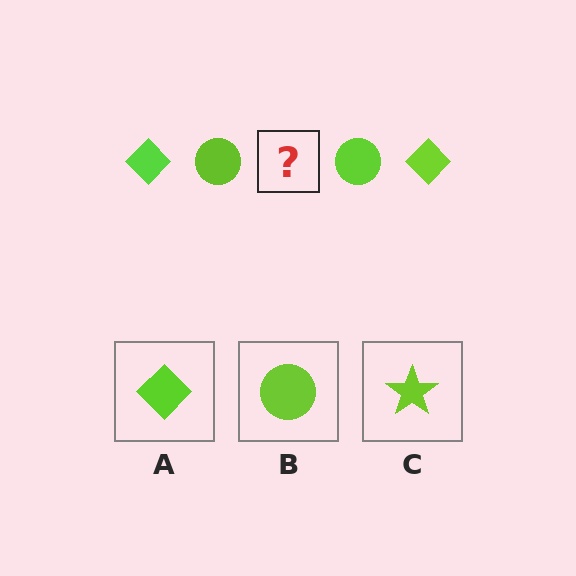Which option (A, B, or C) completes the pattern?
A.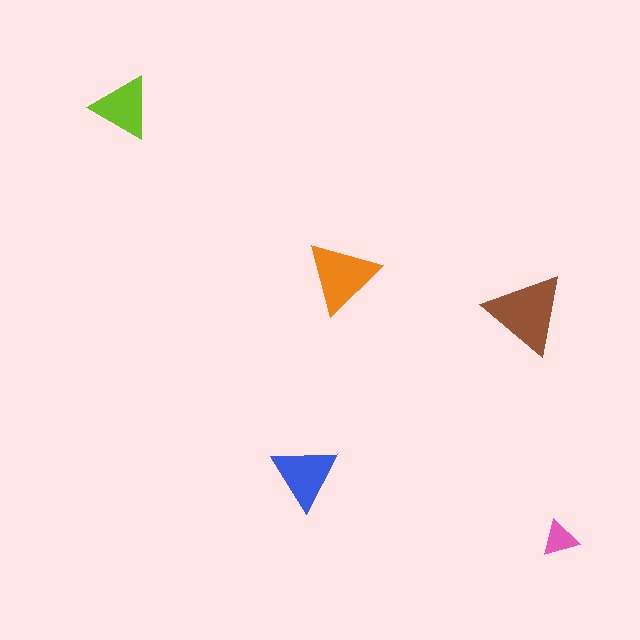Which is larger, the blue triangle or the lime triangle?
The blue one.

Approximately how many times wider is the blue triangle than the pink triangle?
About 2 times wider.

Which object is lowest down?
The pink triangle is bottommost.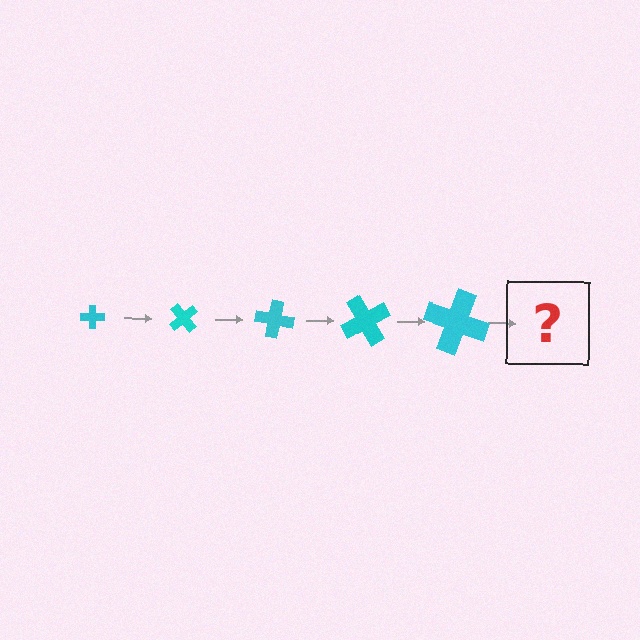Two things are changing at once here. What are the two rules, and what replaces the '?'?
The two rules are that the cross grows larger each step and it rotates 50 degrees each step. The '?' should be a cross, larger than the previous one and rotated 250 degrees from the start.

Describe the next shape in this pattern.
It should be a cross, larger than the previous one and rotated 250 degrees from the start.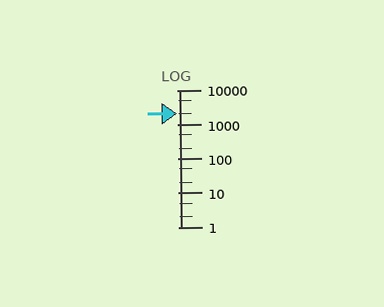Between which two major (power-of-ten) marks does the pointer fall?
The pointer is between 1000 and 10000.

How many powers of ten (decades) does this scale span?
The scale spans 4 decades, from 1 to 10000.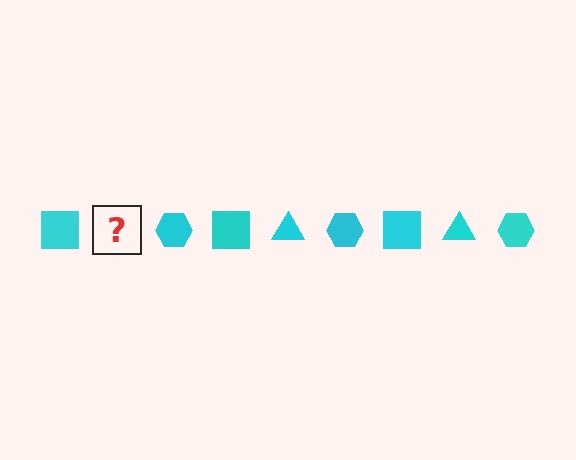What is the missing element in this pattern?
The missing element is a cyan triangle.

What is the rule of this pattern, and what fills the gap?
The rule is that the pattern cycles through square, triangle, hexagon shapes in cyan. The gap should be filled with a cyan triangle.